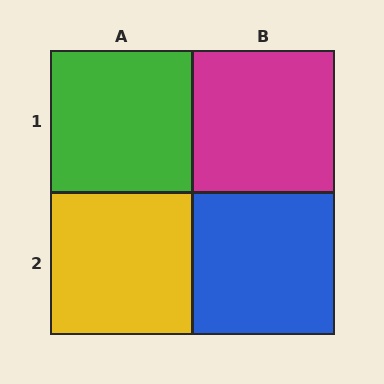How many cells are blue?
1 cell is blue.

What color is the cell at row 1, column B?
Magenta.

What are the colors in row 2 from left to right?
Yellow, blue.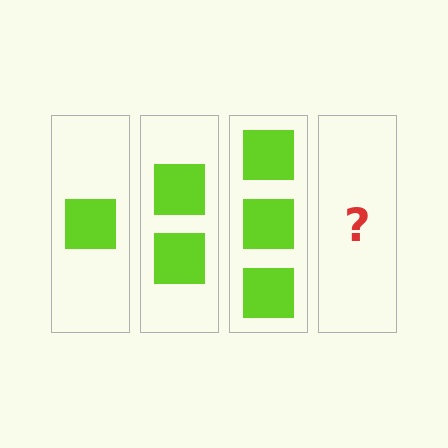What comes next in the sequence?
The next element should be 4 squares.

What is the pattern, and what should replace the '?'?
The pattern is that each step adds one more square. The '?' should be 4 squares.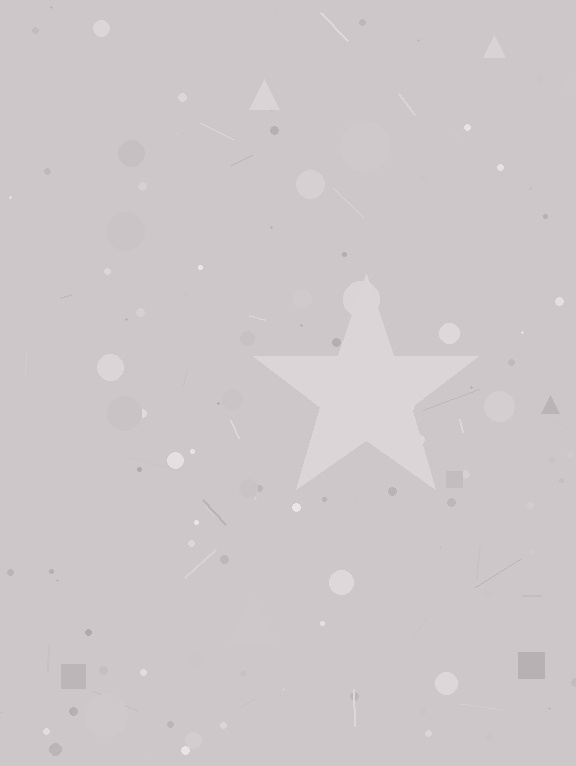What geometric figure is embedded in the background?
A star is embedded in the background.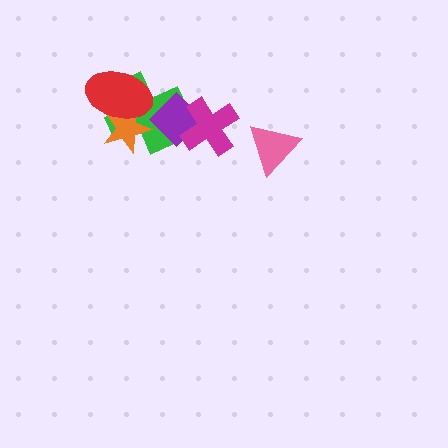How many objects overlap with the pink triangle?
0 objects overlap with the pink triangle.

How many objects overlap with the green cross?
3 objects overlap with the green cross.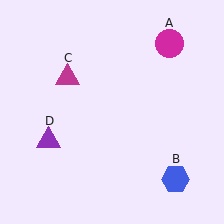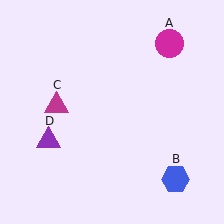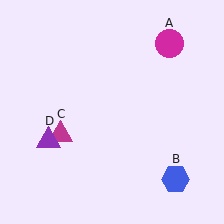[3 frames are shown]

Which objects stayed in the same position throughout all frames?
Magenta circle (object A) and blue hexagon (object B) and purple triangle (object D) remained stationary.